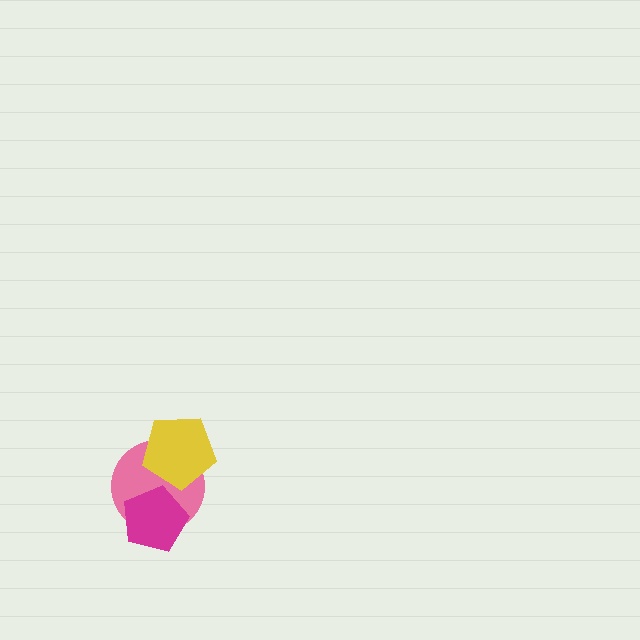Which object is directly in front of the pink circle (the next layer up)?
The magenta pentagon is directly in front of the pink circle.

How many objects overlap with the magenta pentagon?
1 object overlaps with the magenta pentagon.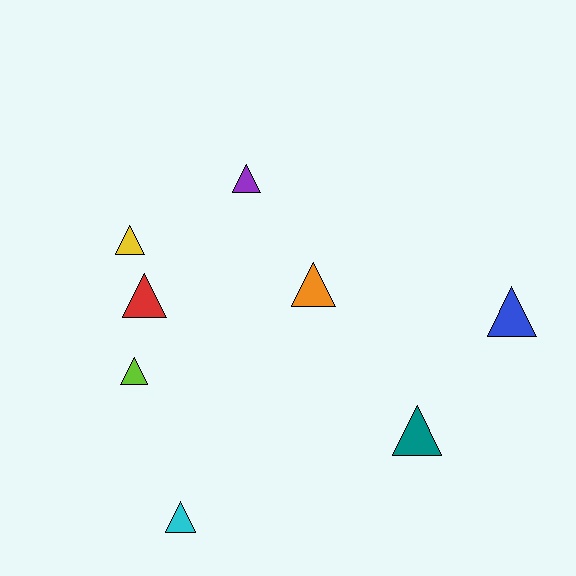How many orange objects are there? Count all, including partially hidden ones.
There is 1 orange object.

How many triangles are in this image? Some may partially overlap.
There are 8 triangles.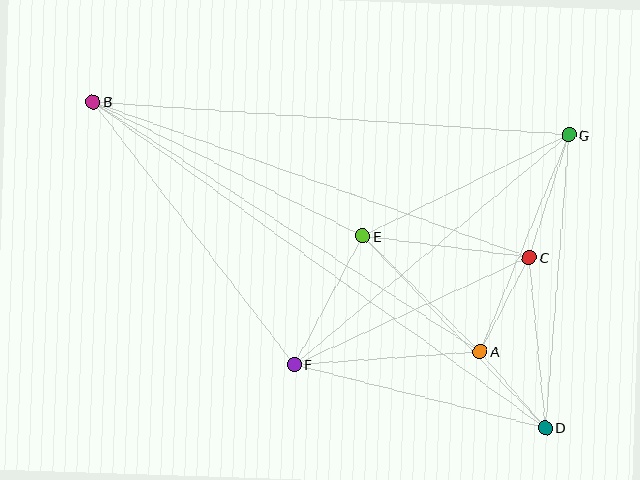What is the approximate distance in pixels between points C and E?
The distance between C and E is approximately 167 pixels.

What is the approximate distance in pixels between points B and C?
The distance between B and C is approximately 463 pixels.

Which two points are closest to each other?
Points A and D are closest to each other.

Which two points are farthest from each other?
Points B and D are farthest from each other.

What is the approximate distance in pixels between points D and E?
The distance between D and E is approximately 264 pixels.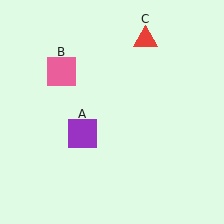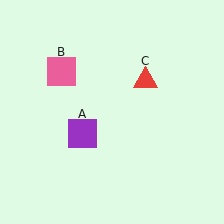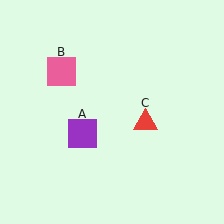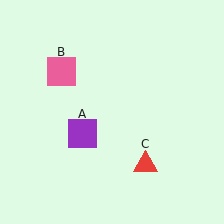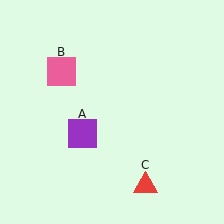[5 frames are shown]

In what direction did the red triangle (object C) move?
The red triangle (object C) moved down.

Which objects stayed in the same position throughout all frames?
Purple square (object A) and pink square (object B) remained stationary.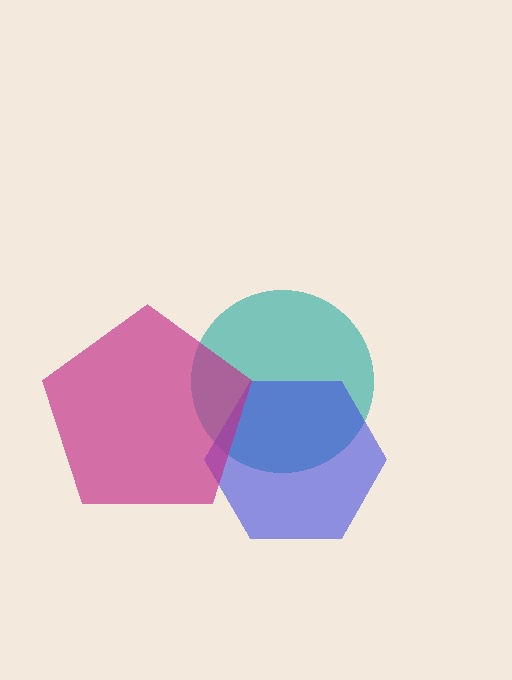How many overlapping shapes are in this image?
There are 3 overlapping shapes in the image.